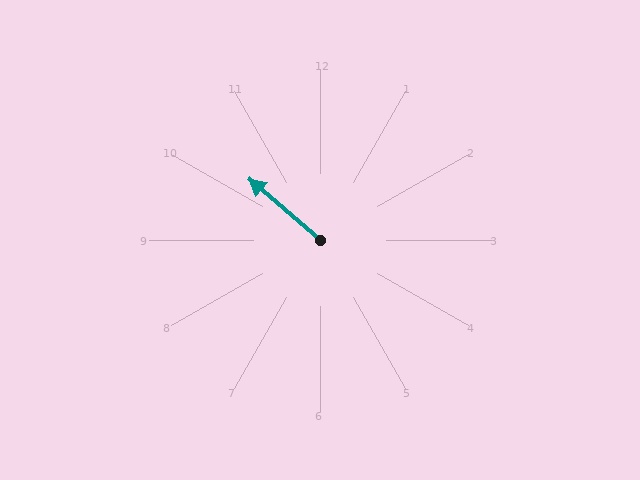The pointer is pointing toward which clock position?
Roughly 10 o'clock.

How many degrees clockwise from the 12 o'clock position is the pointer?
Approximately 311 degrees.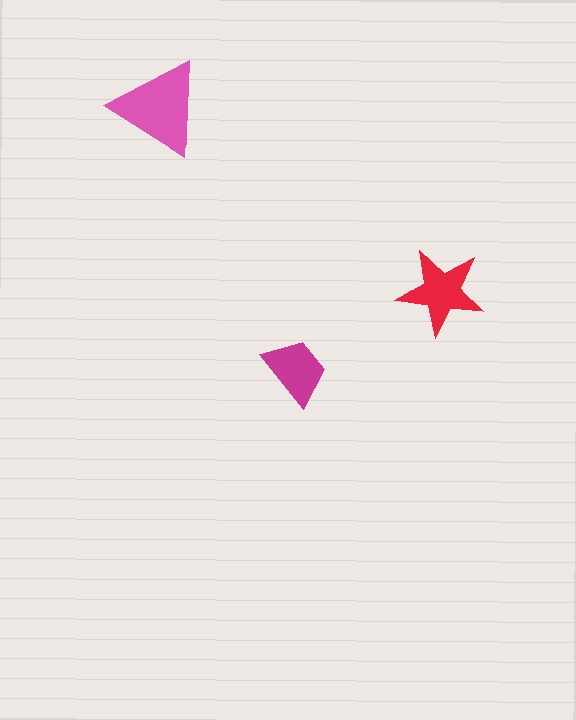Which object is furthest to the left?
The pink triangle is leftmost.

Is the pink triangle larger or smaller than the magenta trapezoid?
Larger.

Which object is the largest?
The pink triangle.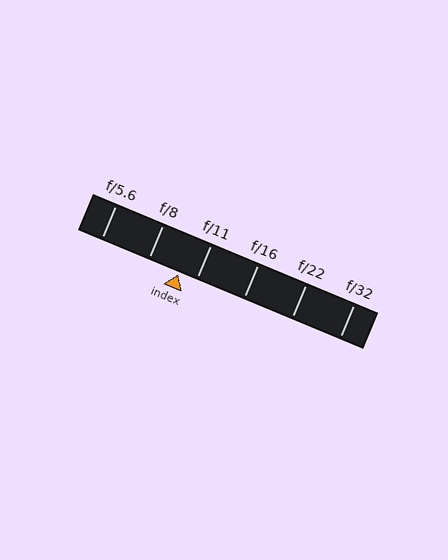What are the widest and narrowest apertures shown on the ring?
The widest aperture shown is f/5.6 and the narrowest is f/32.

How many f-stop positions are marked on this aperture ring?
There are 6 f-stop positions marked.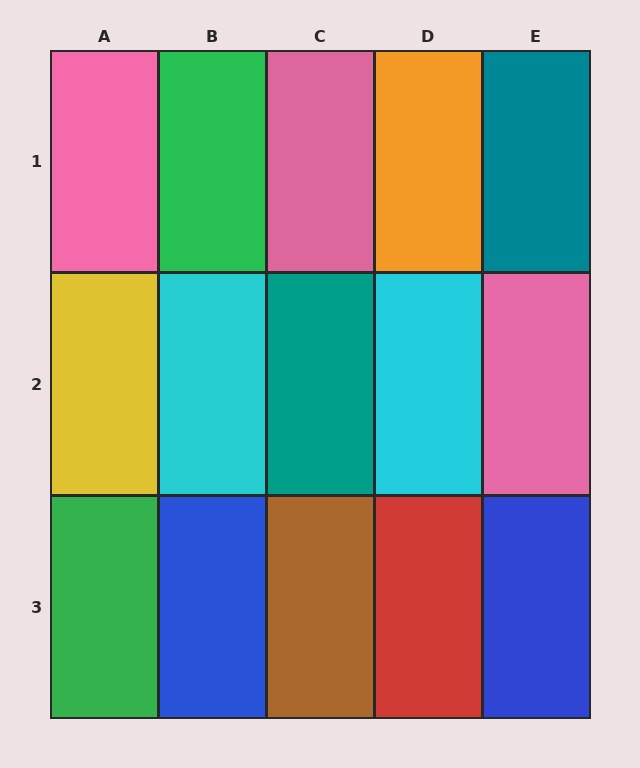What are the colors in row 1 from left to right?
Pink, green, pink, orange, teal.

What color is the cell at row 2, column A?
Yellow.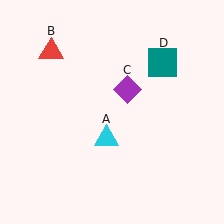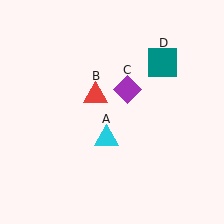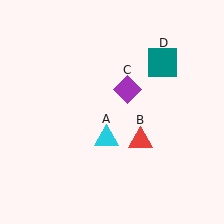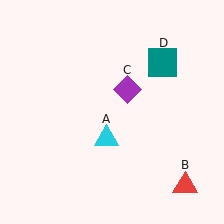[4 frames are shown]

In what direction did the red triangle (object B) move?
The red triangle (object B) moved down and to the right.